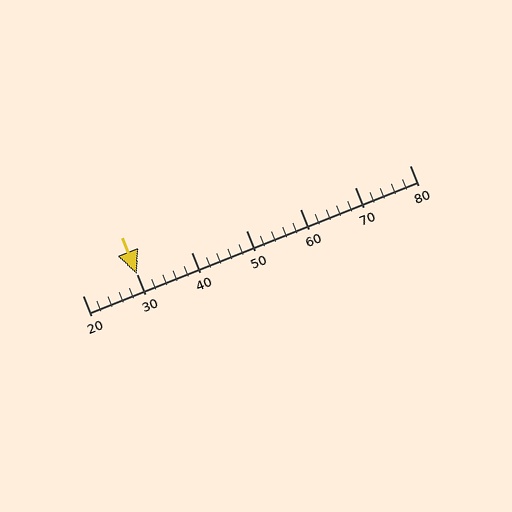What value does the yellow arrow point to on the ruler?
The yellow arrow points to approximately 30.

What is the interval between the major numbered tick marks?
The major tick marks are spaced 10 units apart.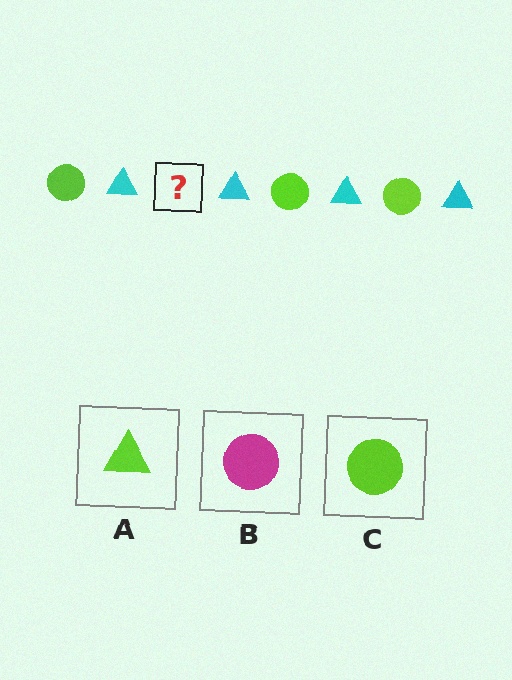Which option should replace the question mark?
Option C.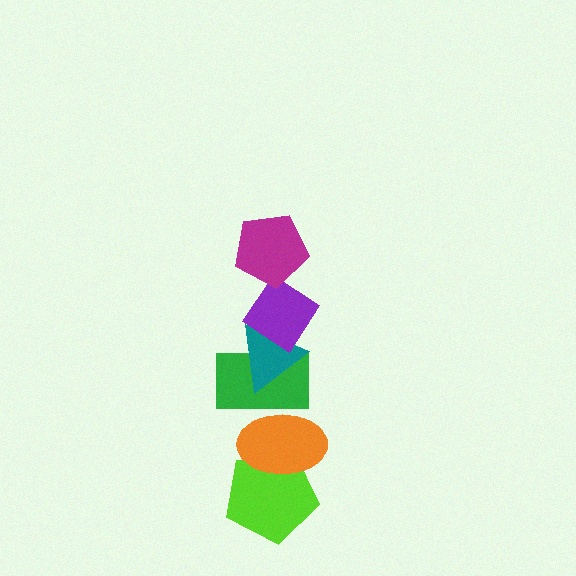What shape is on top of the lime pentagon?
The orange ellipse is on top of the lime pentagon.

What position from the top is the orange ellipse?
The orange ellipse is 5th from the top.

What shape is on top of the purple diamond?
The magenta pentagon is on top of the purple diamond.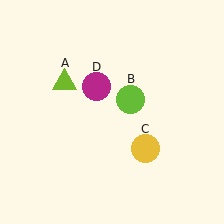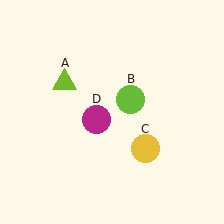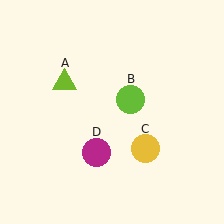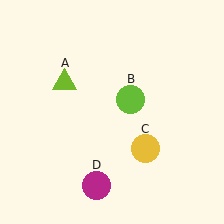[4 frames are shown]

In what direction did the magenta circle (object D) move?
The magenta circle (object D) moved down.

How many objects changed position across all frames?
1 object changed position: magenta circle (object D).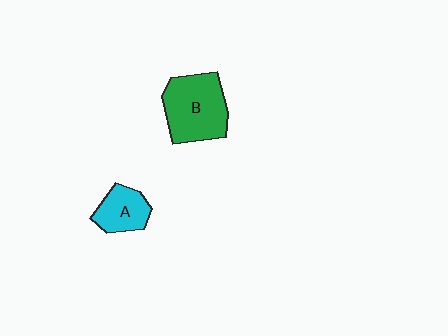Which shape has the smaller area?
Shape A (cyan).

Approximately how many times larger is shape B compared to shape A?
Approximately 1.8 times.